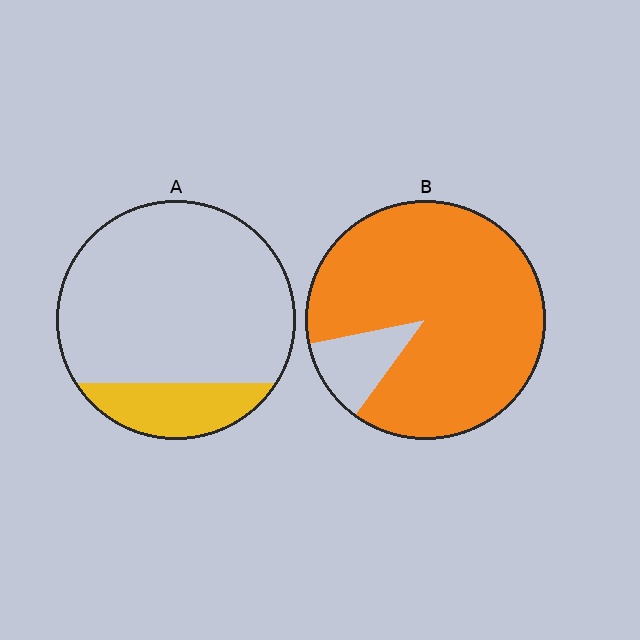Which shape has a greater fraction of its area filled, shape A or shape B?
Shape B.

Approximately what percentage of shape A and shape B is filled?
A is approximately 20% and B is approximately 90%.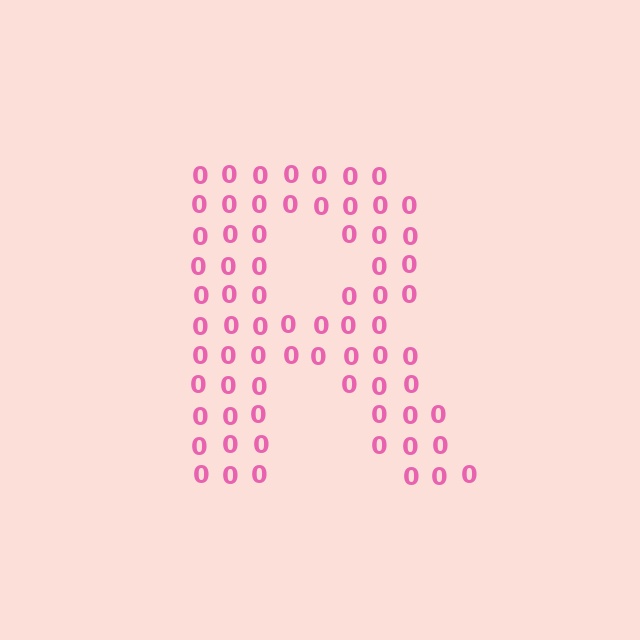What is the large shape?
The large shape is the letter R.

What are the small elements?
The small elements are digit 0's.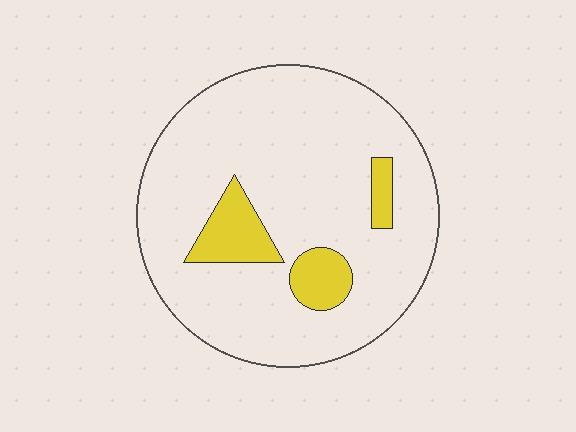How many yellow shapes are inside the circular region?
3.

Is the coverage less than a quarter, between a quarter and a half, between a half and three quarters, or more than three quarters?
Less than a quarter.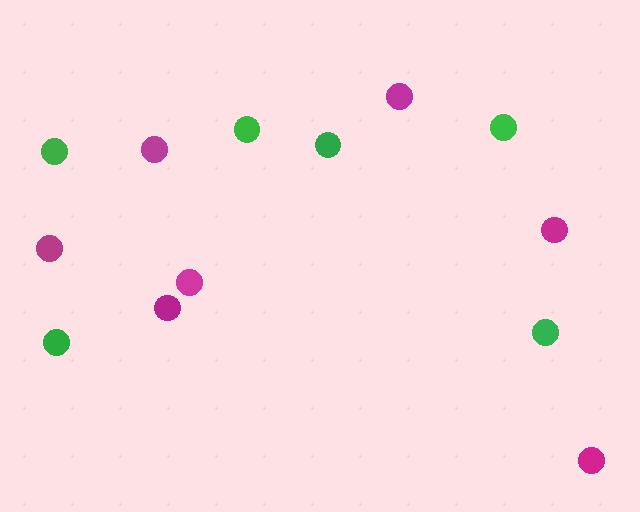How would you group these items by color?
There are 2 groups: one group of green circles (6) and one group of magenta circles (7).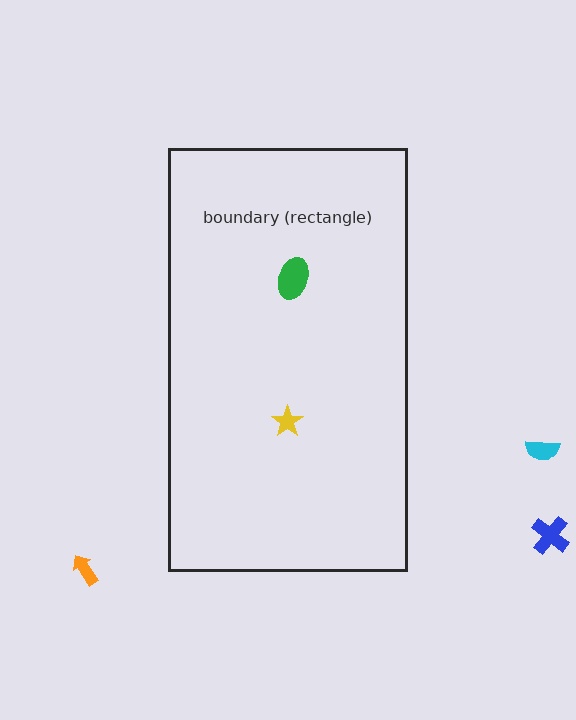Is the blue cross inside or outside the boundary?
Outside.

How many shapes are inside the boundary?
2 inside, 3 outside.